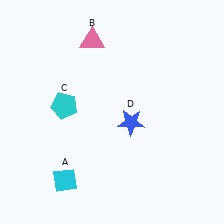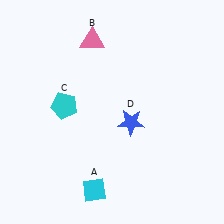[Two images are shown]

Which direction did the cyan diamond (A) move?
The cyan diamond (A) moved right.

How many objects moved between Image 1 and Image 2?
1 object moved between the two images.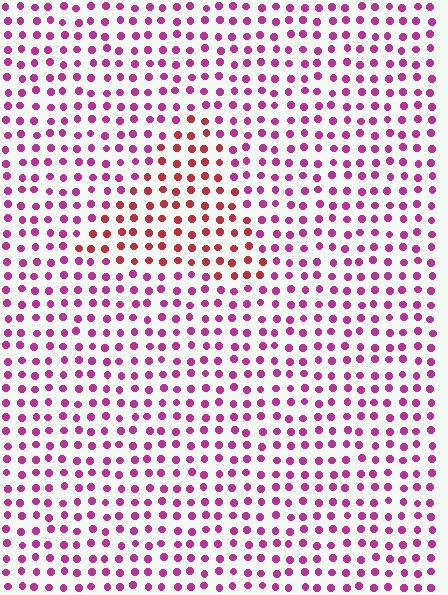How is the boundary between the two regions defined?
The boundary is defined purely by a slight shift in hue (about 38 degrees). Spacing, size, and orientation are identical on both sides.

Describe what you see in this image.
The image is filled with small magenta elements in a uniform arrangement. A triangle-shaped region is visible where the elements are tinted to a slightly different hue, forming a subtle color boundary.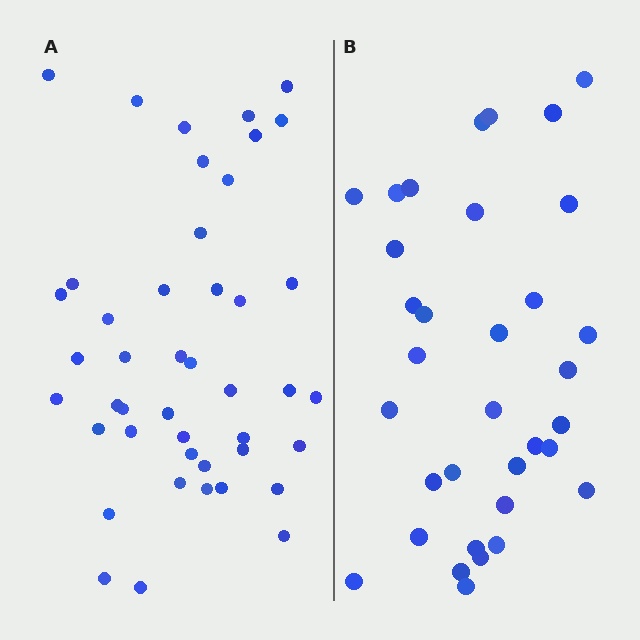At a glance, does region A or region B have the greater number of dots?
Region A (the left region) has more dots.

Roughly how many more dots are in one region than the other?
Region A has roughly 10 or so more dots than region B.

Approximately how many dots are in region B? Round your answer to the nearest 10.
About 30 dots. (The exact count is 34, which rounds to 30.)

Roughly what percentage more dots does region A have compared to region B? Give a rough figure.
About 30% more.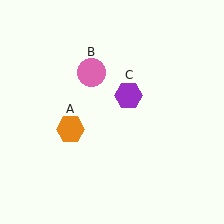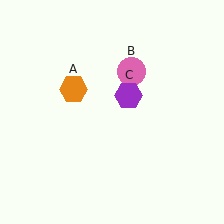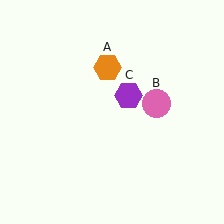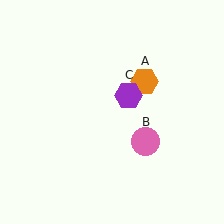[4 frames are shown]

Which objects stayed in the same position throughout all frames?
Purple hexagon (object C) remained stationary.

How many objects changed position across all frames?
2 objects changed position: orange hexagon (object A), pink circle (object B).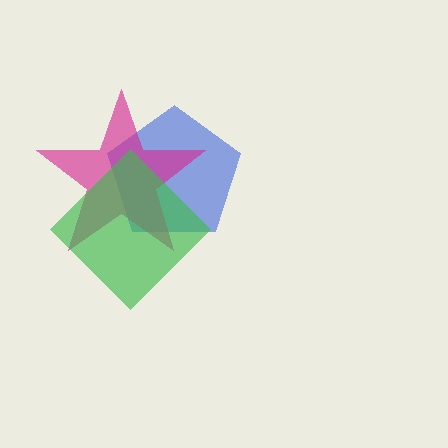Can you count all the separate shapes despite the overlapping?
Yes, there are 3 separate shapes.